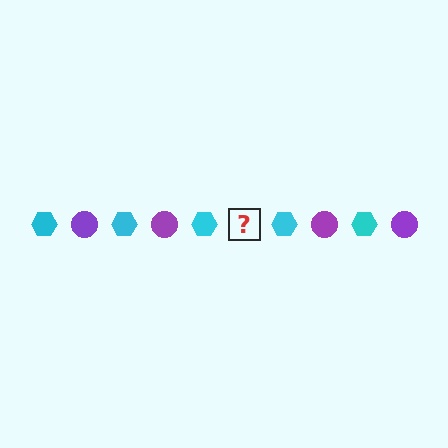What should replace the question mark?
The question mark should be replaced with a purple circle.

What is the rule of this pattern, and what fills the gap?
The rule is that the pattern alternates between cyan hexagon and purple circle. The gap should be filled with a purple circle.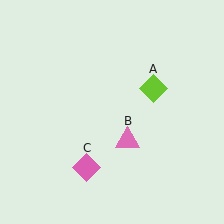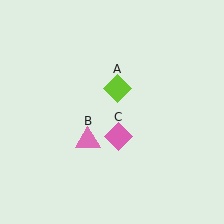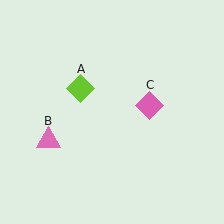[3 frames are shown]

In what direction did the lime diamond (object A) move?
The lime diamond (object A) moved left.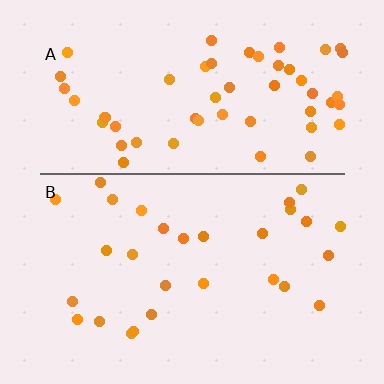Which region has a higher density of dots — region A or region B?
A (the top).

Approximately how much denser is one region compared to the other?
Approximately 2.0× — region A over region B.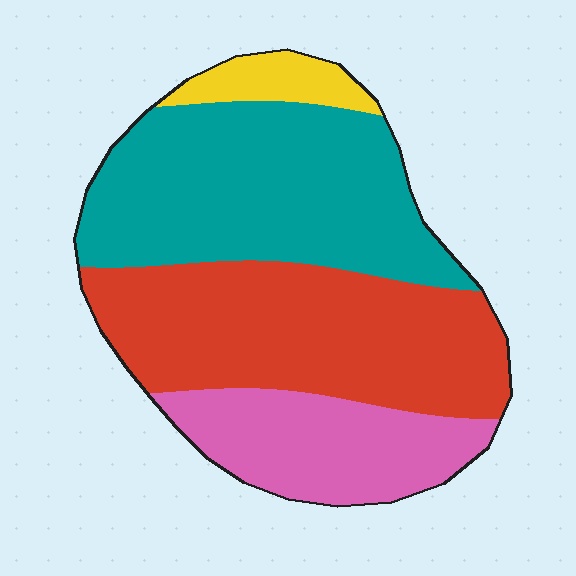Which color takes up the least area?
Yellow, at roughly 5%.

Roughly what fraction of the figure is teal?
Teal covers around 40% of the figure.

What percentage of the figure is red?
Red takes up about three eighths (3/8) of the figure.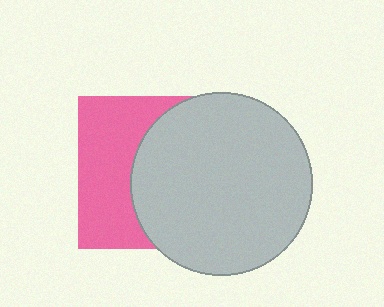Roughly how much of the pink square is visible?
A small part of it is visible (roughly 43%).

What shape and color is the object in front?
The object in front is a light gray circle.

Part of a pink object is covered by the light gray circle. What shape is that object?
It is a square.